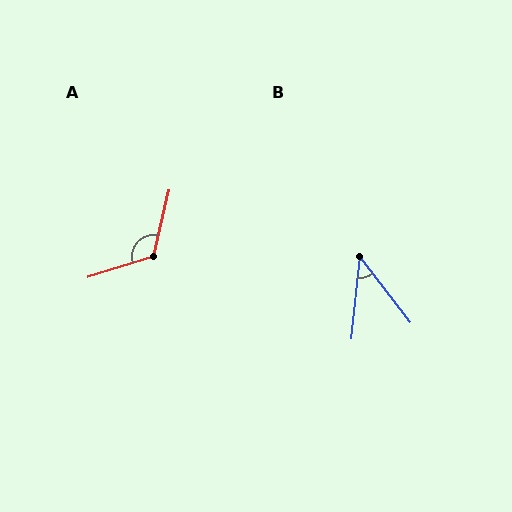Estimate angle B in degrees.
Approximately 44 degrees.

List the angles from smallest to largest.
B (44°), A (120°).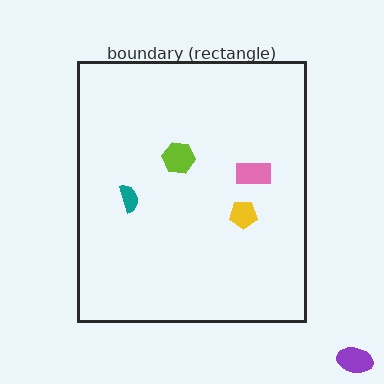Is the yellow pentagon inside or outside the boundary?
Inside.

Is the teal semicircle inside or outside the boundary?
Inside.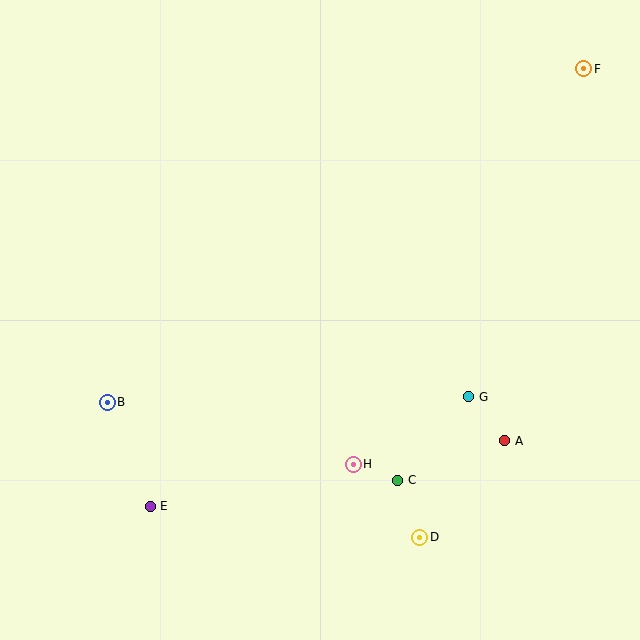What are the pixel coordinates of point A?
Point A is at (505, 441).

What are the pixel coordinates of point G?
Point G is at (469, 397).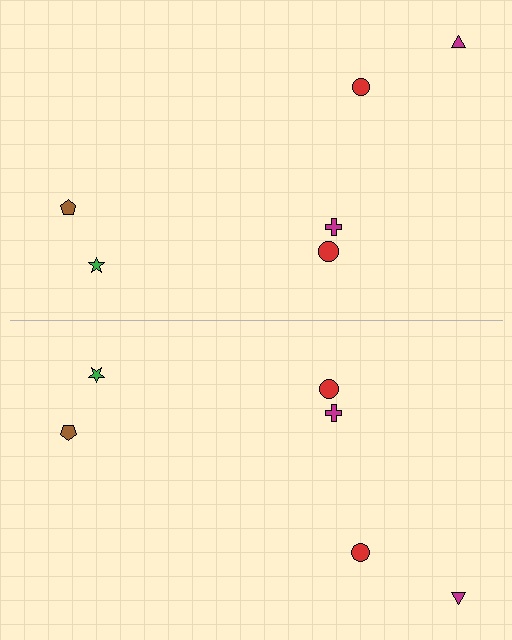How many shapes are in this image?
There are 12 shapes in this image.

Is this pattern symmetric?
Yes, this pattern has bilateral (reflection) symmetry.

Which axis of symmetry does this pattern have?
The pattern has a horizontal axis of symmetry running through the center of the image.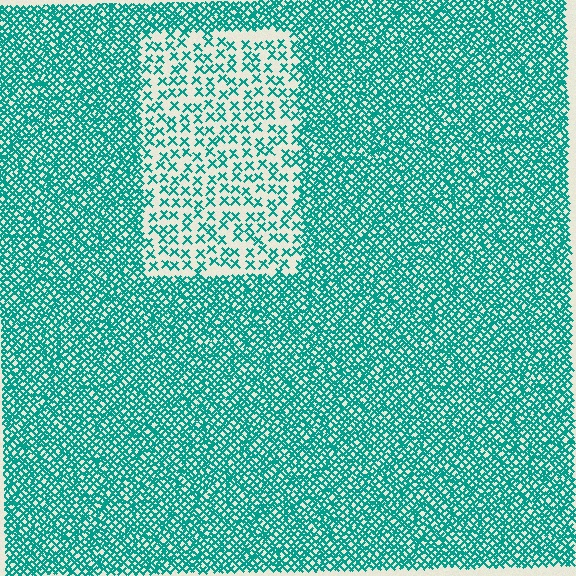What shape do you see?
I see a rectangle.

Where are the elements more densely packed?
The elements are more densely packed outside the rectangle boundary.